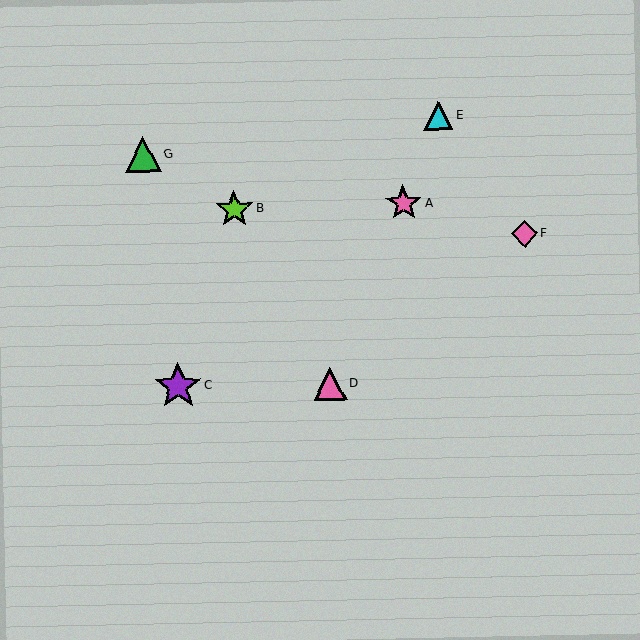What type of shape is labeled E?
Shape E is a cyan triangle.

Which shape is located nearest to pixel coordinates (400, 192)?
The pink star (labeled A) at (404, 203) is nearest to that location.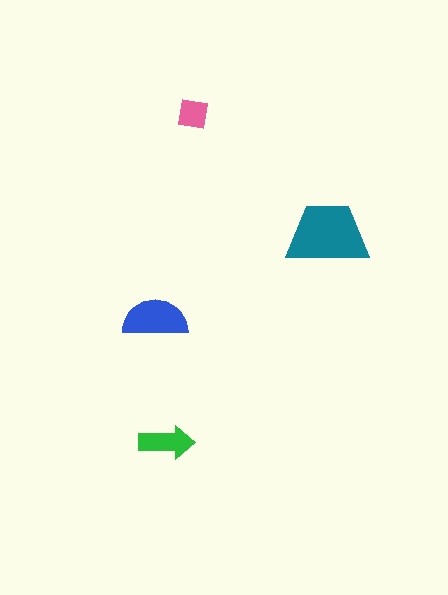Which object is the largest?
The teal trapezoid.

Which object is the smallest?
The pink square.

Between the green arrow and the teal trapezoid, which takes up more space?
The teal trapezoid.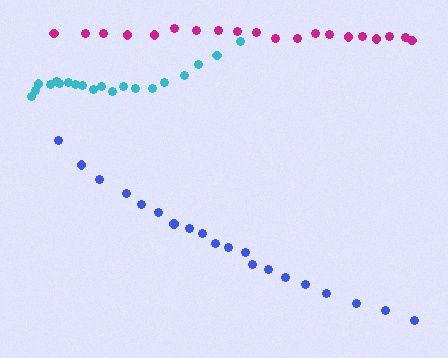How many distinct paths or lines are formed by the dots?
There are 3 distinct paths.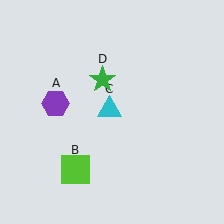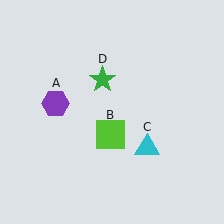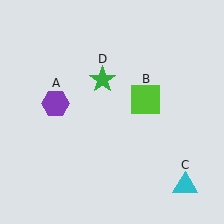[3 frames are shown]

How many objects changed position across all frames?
2 objects changed position: lime square (object B), cyan triangle (object C).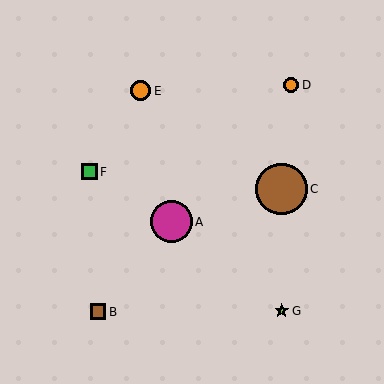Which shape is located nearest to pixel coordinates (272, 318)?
The lime star (labeled G) at (282, 311) is nearest to that location.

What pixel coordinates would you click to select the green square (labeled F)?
Click at (89, 172) to select the green square F.